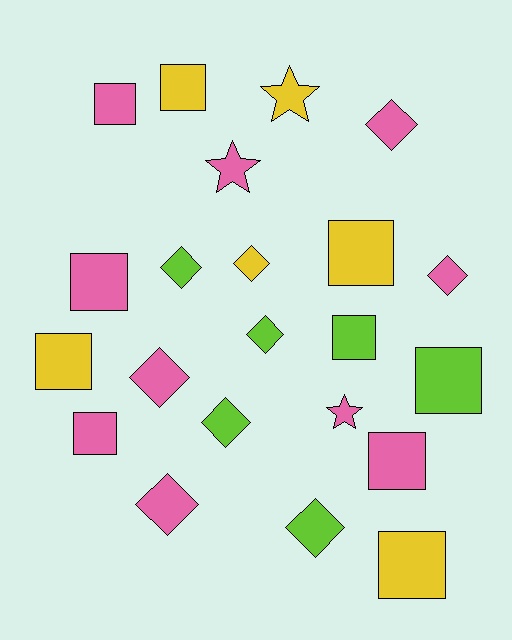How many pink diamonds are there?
There are 4 pink diamonds.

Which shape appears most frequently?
Square, with 10 objects.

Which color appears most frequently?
Pink, with 10 objects.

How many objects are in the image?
There are 22 objects.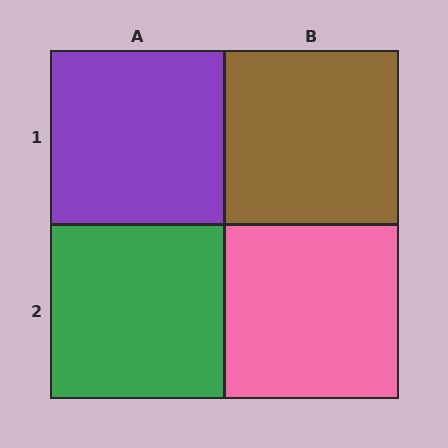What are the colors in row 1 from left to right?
Purple, brown.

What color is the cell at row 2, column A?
Green.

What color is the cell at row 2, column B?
Pink.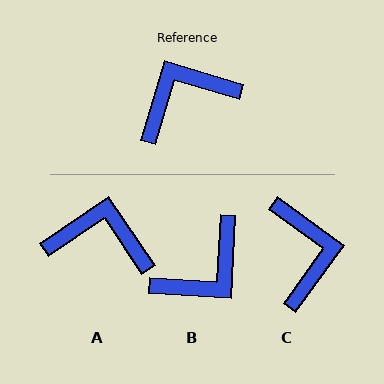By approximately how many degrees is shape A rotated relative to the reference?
Approximately 39 degrees clockwise.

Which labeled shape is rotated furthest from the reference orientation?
B, about 166 degrees away.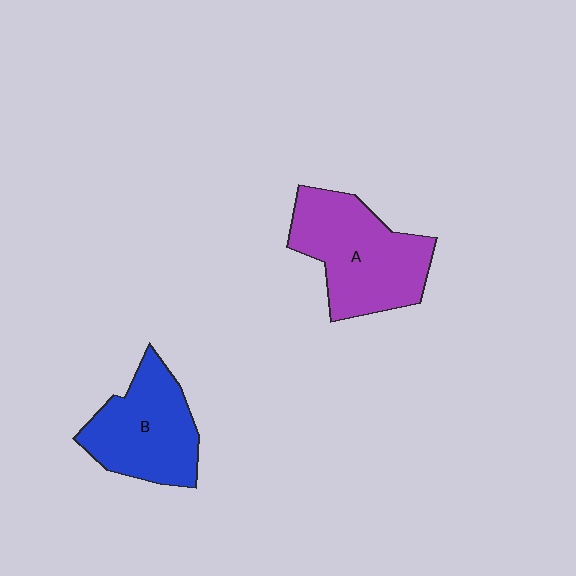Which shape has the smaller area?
Shape B (blue).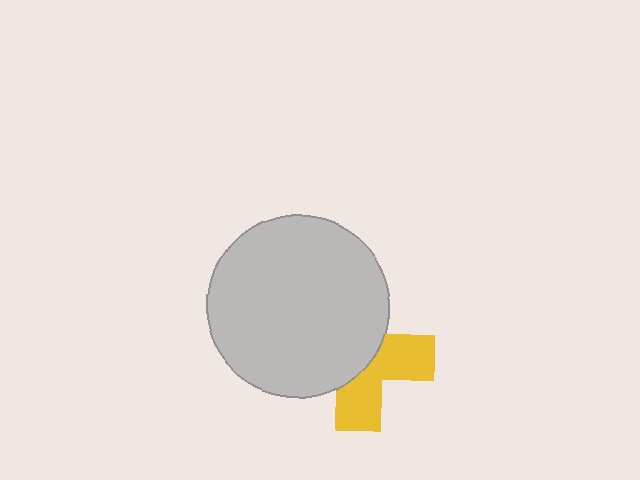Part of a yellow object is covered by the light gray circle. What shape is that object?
It is a cross.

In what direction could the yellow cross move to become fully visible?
The yellow cross could move toward the lower-right. That would shift it out from behind the light gray circle entirely.